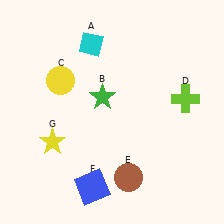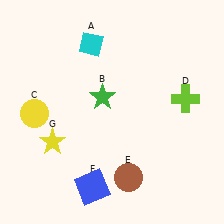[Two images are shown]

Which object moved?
The yellow circle (C) moved down.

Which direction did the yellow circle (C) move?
The yellow circle (C) moved down.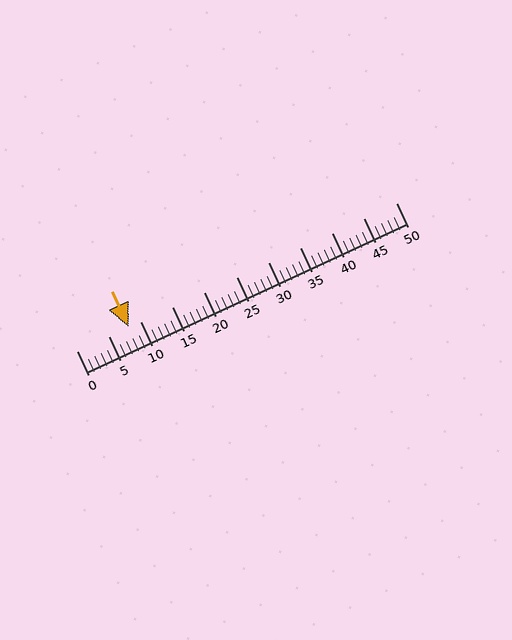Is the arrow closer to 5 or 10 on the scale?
The arrow is closer to 10.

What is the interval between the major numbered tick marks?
The major tick marks are spaced 5 units apart.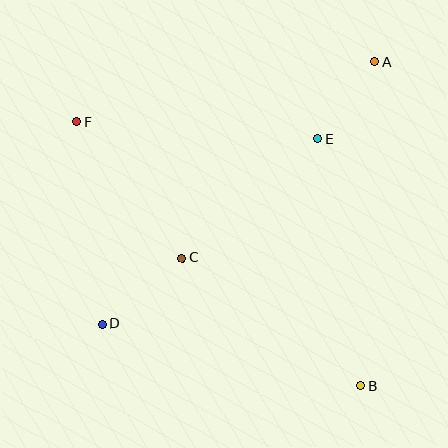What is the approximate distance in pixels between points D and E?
The distance between D and E is approximately 284 pixels.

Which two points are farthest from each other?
Points B and F are farthest from each other.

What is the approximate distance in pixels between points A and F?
The distance between A and F is approximately 304 pixels.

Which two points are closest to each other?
Points A and E are closest to each other.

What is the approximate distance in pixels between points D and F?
The distance between D and F is approximately 204 pixels.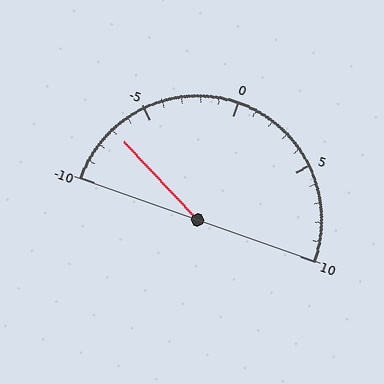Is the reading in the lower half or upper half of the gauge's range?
The reading is in the lower half of the range (-10 to 10).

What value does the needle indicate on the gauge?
The needle indicates approximately -7.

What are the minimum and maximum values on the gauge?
The gauge ranges from -10 to 10.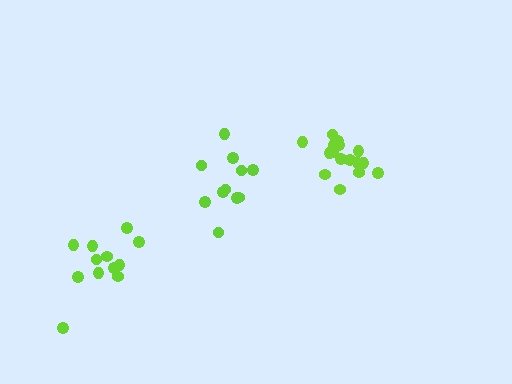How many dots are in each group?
Group 1: 12 dots, Group 2: 11 dots, Group 3: 16 dots (39 total).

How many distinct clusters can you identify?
There are 3 distinct clusters.